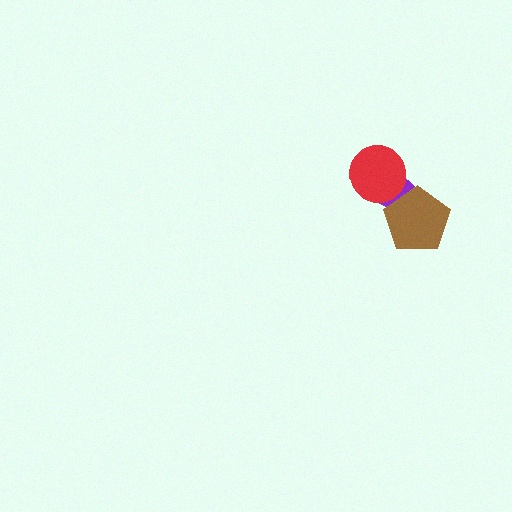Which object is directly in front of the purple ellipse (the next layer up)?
The brown pentagon is directly in front of the purple ellipse.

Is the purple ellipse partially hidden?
Yes, it is partially covered by another shape.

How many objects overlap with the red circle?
1 object overlaps with the red circle.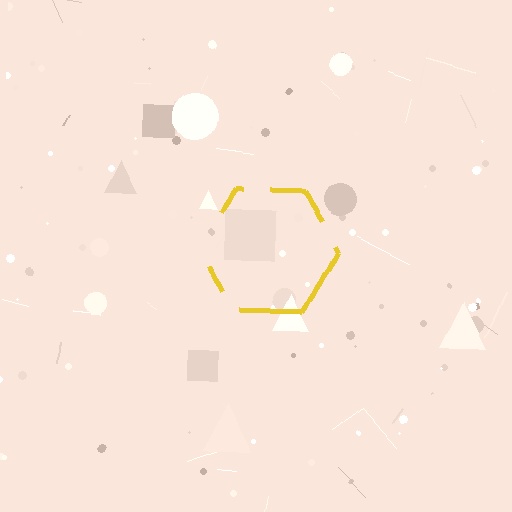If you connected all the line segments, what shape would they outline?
They would outline a hexagon.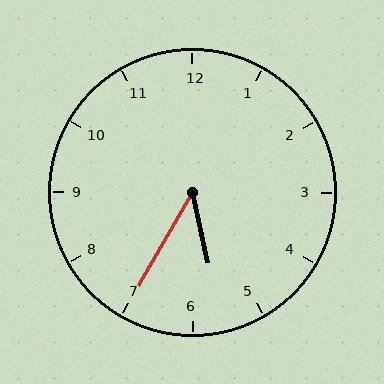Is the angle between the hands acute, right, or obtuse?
It is acute.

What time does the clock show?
5:35.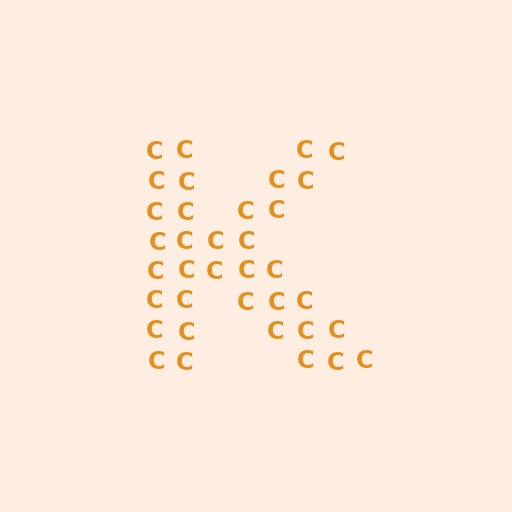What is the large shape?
The large shape is the letter K.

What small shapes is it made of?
It is made of small letter C's.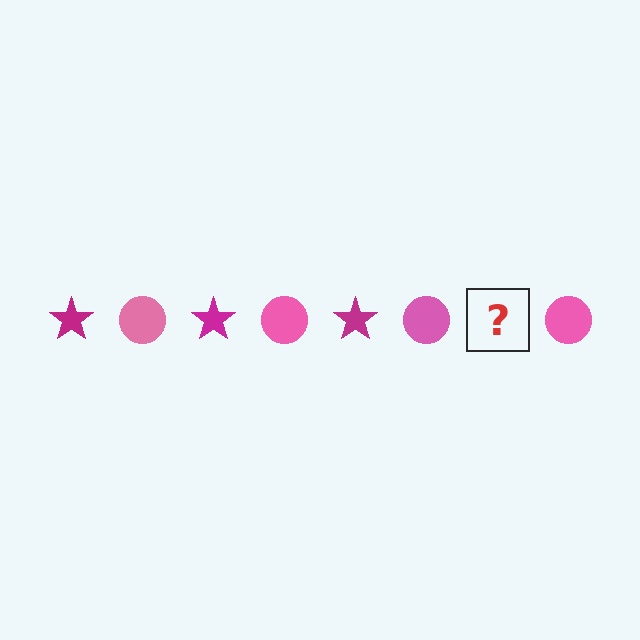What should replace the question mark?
The question mark should be replaced with a magenta star.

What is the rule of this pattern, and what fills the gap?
The rule is that the pattern alternates between magenta star and pink circle. The gap should be filled with a magenta star.